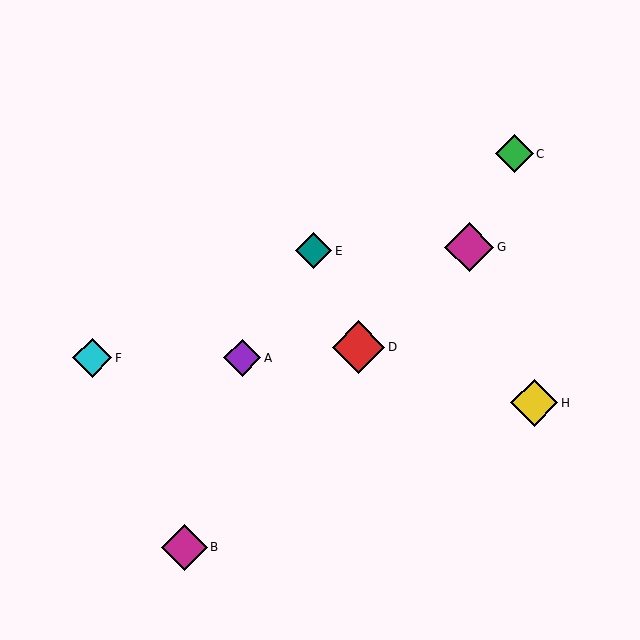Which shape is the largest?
The red diamond (labeled D) is the largest.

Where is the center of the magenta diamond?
The center of the magenta diamond is at (469, 247).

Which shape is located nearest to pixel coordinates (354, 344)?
The red diamond (labeled D) at (359, 347) is nearest to that location.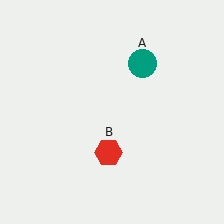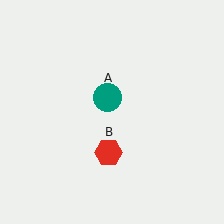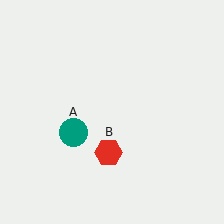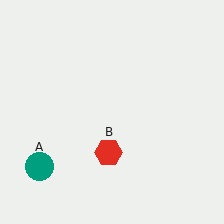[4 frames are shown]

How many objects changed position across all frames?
1 object changed position: teal circle (object A).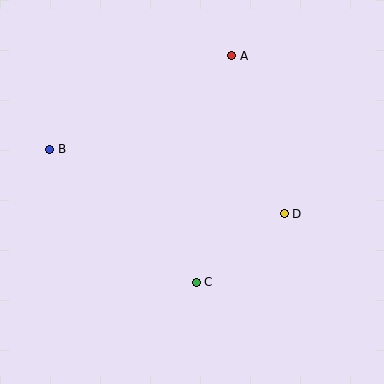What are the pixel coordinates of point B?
Point B is at (49, 149).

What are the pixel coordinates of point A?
Point A is at (232, 56).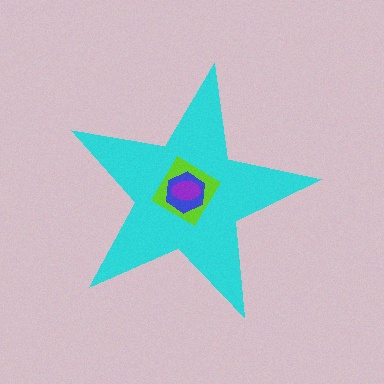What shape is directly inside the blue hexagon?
The purple ellipse.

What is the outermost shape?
The cyan star.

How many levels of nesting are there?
4.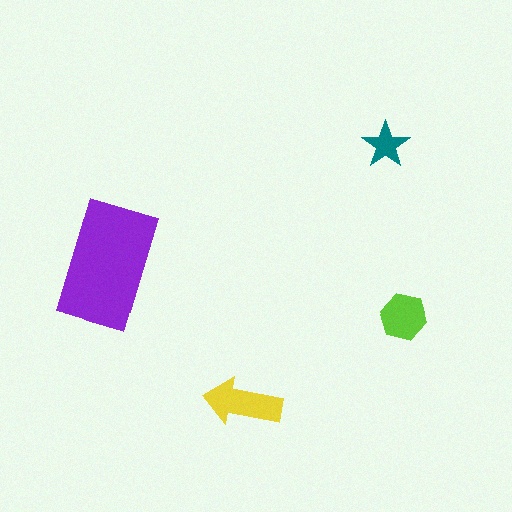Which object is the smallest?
The teal star.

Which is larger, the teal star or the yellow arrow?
The yellow arrow.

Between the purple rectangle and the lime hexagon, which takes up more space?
The purple rectangle.